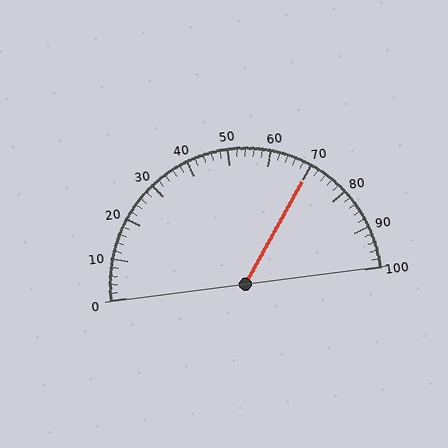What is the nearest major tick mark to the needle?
The nearest major tick mark is 70.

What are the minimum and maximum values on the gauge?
The gauge ranges from 0 to 100.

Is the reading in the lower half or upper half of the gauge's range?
The reading is in the upper half of the range (0 to 100).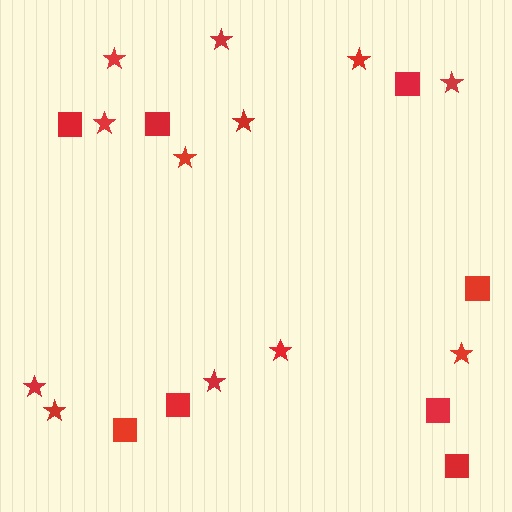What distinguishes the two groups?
There are 2 groups: one group of squares (8) and one group of stars (12).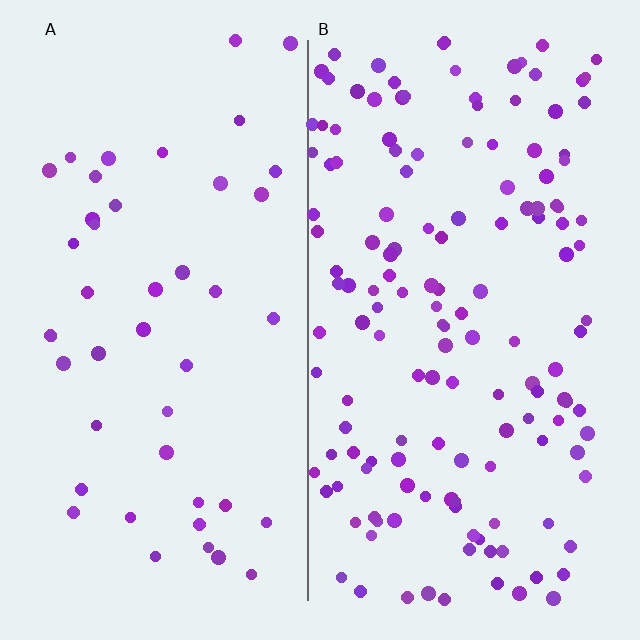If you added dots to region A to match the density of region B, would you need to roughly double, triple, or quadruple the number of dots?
Approximately triple.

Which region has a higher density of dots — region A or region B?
B (the right).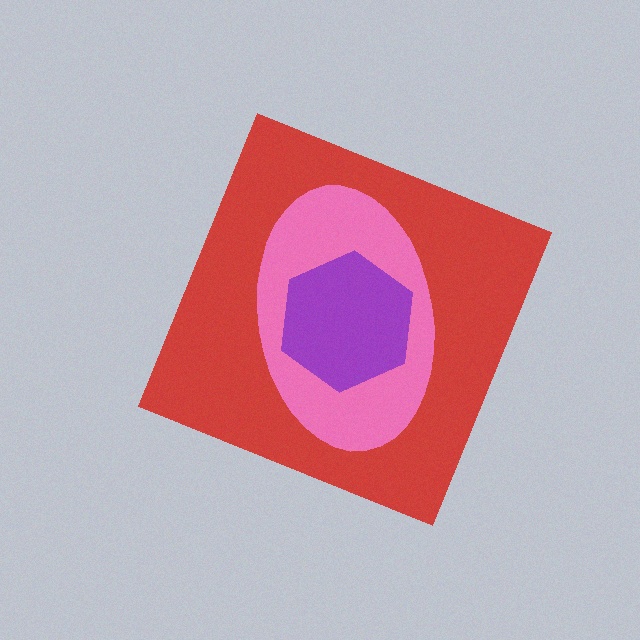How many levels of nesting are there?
3.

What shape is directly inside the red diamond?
The pink ellipse.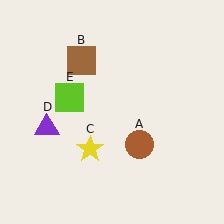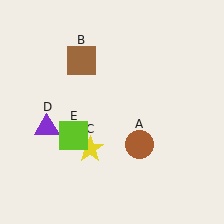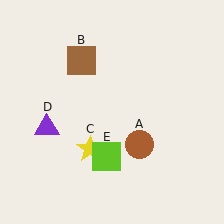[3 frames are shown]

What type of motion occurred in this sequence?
The lime square (object E) rotated counterclockwise around the center of the scene.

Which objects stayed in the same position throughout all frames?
Brown circle (object A) and brown square (object B) and yellow star (object C) and purple triangle (object D) remained stationary.